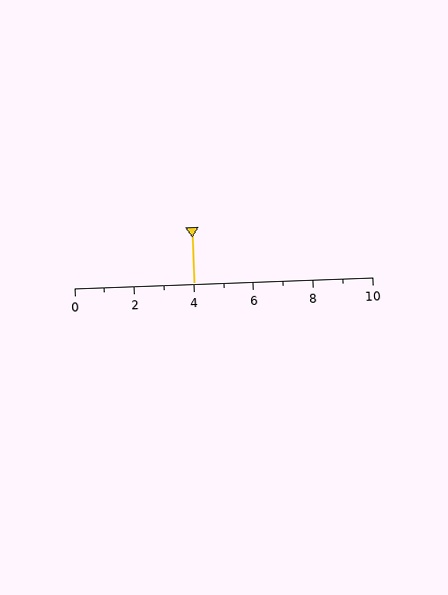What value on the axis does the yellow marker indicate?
The marker indicates approximately 4.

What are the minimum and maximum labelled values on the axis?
The axis runs from 0 to 10.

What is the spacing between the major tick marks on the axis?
The major ticks are spaced 2 apart.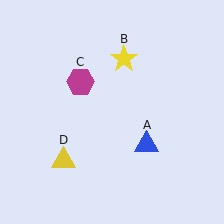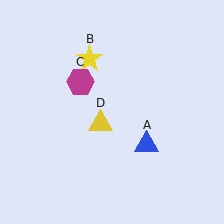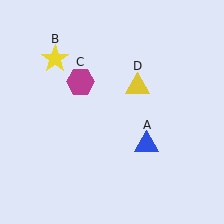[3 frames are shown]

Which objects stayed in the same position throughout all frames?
Blue triangle (object A) and magenta hexagon (object C) remained stationary.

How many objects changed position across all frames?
2 objects changed position: yellow star (object B), yellow triangle (object D).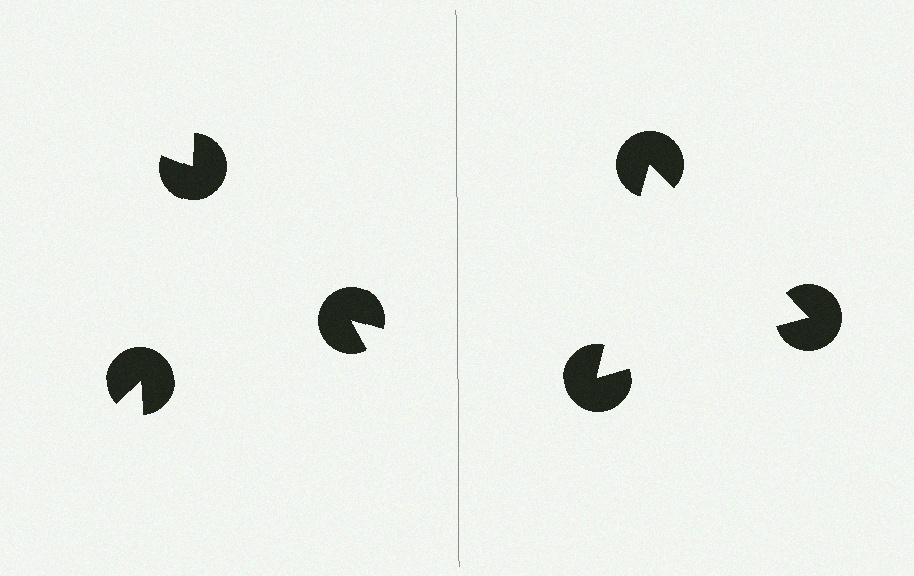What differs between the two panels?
The pac-man discs are positioned identically on both sides; only the wedge orientations differ. On the right they align to a triangle; on the left they are misaligned.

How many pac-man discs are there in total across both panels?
6 — 3 on each side.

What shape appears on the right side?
An illusory triangle.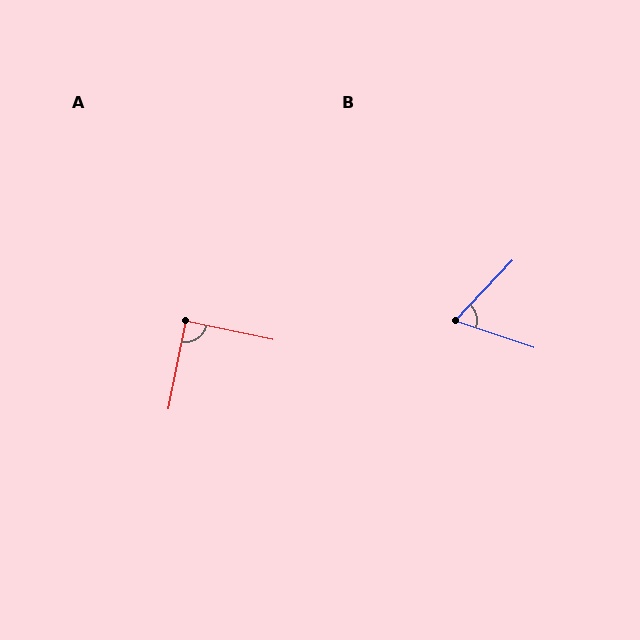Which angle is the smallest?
B, at approximately 65 degrees.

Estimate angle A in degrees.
Approximately 89 degrees.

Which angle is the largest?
A, at approximately 89 degrees.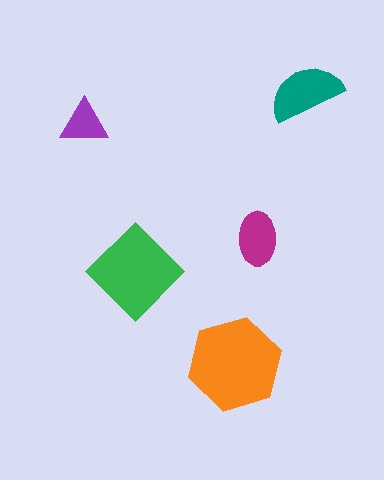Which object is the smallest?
The purple triangle.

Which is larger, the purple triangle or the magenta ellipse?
The magenta ellipse.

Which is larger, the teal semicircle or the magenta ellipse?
The teal semicircle.